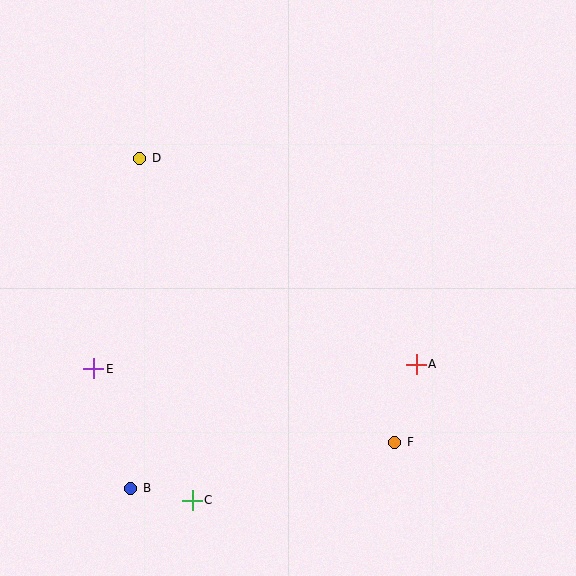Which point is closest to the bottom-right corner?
Point F is closest to the bottom-right corner.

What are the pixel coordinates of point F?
Point F is at (395, 442).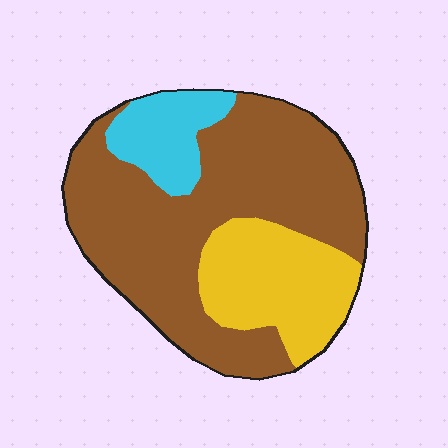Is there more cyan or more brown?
Brown.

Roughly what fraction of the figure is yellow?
Yellow takes up about one quarter (1/4) of the figure.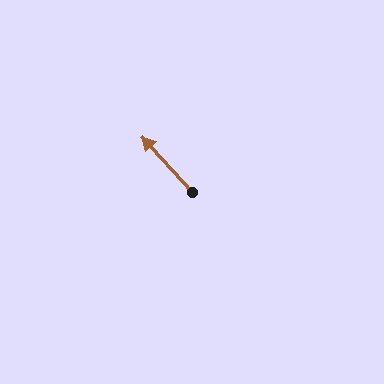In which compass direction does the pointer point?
Northwest.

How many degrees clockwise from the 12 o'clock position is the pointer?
Approximately 318 degrees.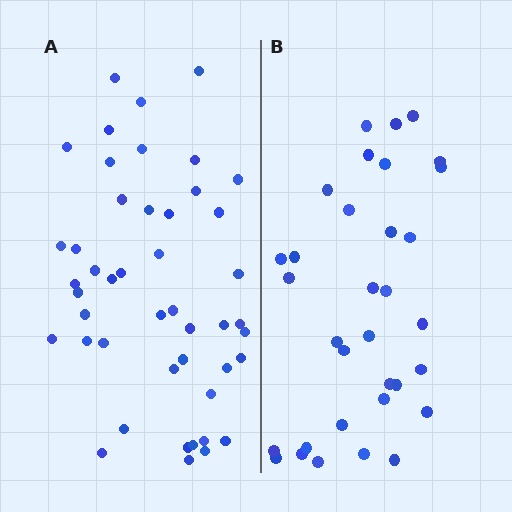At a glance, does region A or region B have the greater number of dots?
Region A (the left region) has more dots.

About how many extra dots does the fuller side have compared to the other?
Region A has approximately 15 more dots than region B.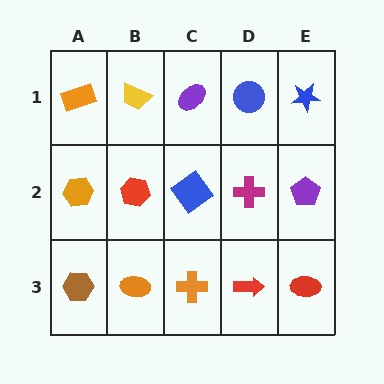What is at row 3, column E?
A red ellipse.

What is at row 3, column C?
An orange cross.